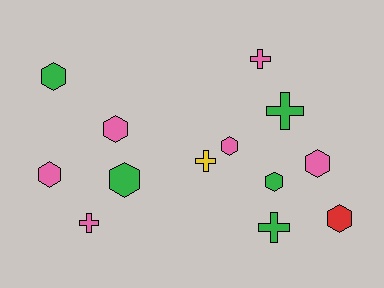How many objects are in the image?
There are 13 objects.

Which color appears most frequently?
Pink, with 6 objects.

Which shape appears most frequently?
Hexagon, with 8 objects.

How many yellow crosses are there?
There is 1 yellow cross.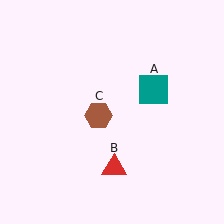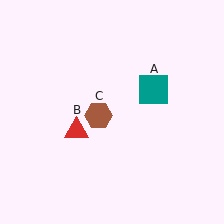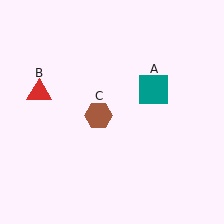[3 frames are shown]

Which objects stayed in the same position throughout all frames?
Teal square (object A) and brown hexagon (object C) remained stationary.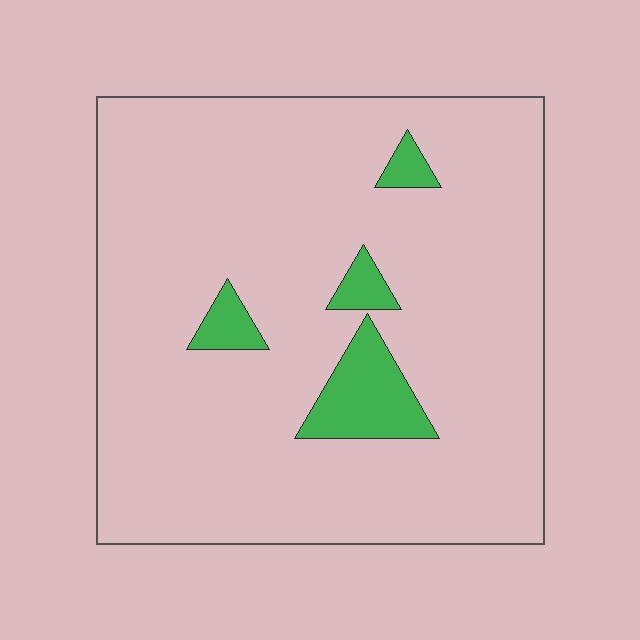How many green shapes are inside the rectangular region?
4.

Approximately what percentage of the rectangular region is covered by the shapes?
Approximately 10%.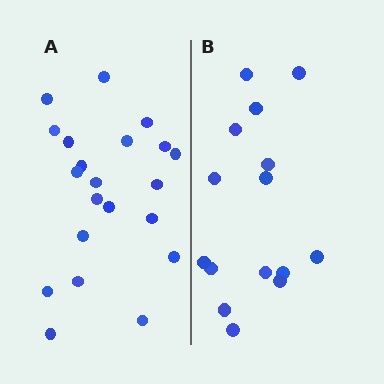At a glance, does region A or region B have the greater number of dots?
Region A (the left region) has more dots.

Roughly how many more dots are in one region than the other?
Region A has about 6 more dots than region B.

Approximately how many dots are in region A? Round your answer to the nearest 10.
About 20 dots. (The exact count is 21, which rounds to 20.)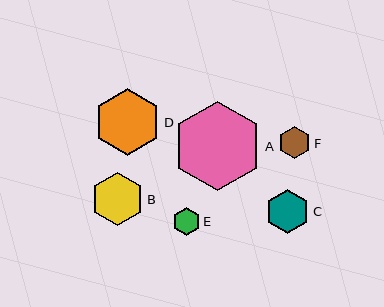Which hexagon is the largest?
Hexagon A is the largest with a size of approximately 89 pixels.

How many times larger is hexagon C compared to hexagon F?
Hexagon C is approximately 1.4 times the size of hexagon F.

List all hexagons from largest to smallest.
From largest to smallest: A, D, B, C, F, E.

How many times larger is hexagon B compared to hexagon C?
Hexagon B is approximately 1.2 times the size of hexagon C.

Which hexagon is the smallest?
Hexagon E is the smallest with a size of approximately 28 pixels.